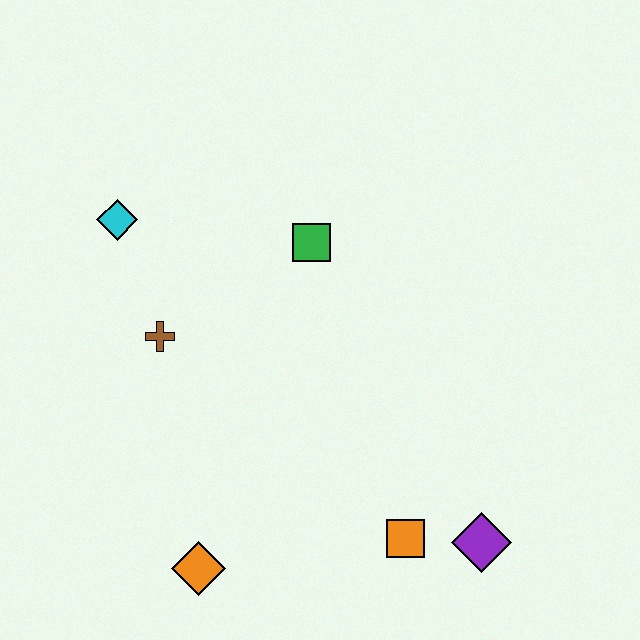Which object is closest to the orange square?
The purple diamond is closest to the orange square.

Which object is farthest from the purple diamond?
The cyan diamond is farthest from the purple diamond.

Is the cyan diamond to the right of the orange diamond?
No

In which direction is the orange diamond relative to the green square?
The orange diamond is below the green square.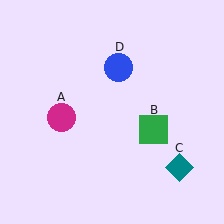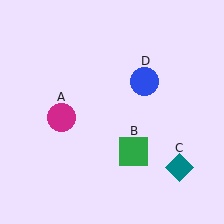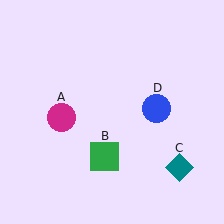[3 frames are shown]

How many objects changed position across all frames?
2 objects changed position: green square (object B), blue circle (object D).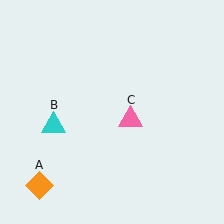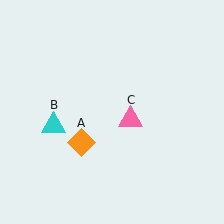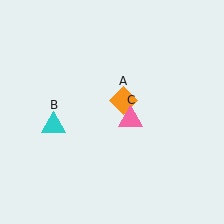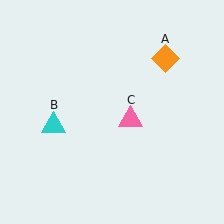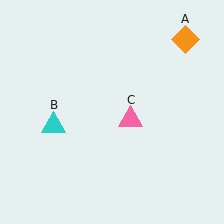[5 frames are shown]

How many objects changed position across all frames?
1 object changed position: orange diamond (object A).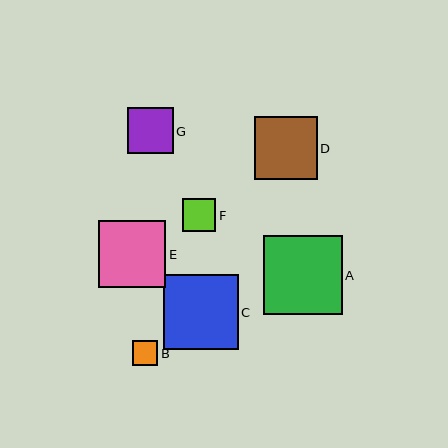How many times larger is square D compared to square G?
Square D is approximately 1.4 times the size of square G.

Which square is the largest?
Square A is the largest with a size of approximately 79 pixels.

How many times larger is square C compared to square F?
Square C is approximately 2.2 times the size of square F.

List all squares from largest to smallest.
From largest to smallest: A, C, E, D, G, F, B.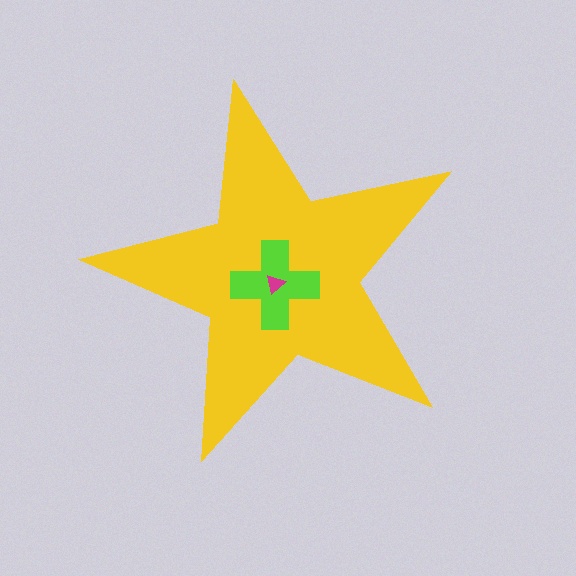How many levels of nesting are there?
3.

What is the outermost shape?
The yellow star.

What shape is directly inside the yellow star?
The lime cross.